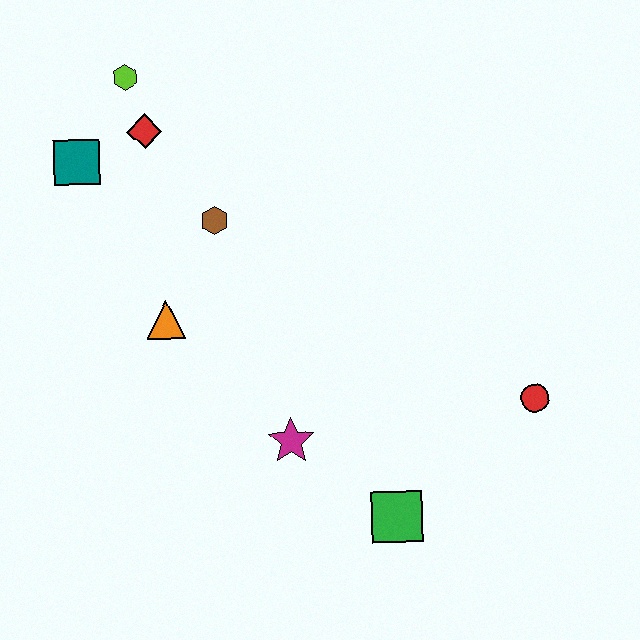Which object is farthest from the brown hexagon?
The red circle is farthest from the brown hexagon.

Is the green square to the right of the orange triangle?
Yes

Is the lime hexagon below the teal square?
No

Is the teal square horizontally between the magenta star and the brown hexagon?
No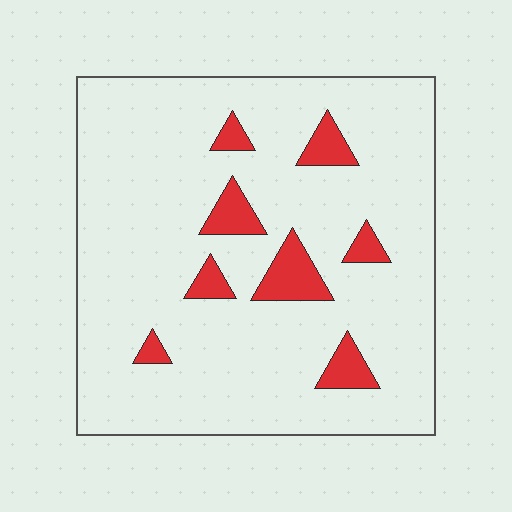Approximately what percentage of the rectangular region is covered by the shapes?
Approximately 10%.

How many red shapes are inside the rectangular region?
8.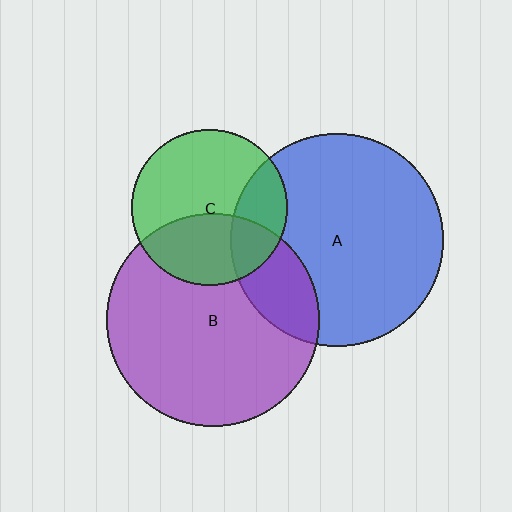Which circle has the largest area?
Circle A (blue).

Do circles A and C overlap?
Yes.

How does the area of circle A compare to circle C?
Approximately 1.9 times.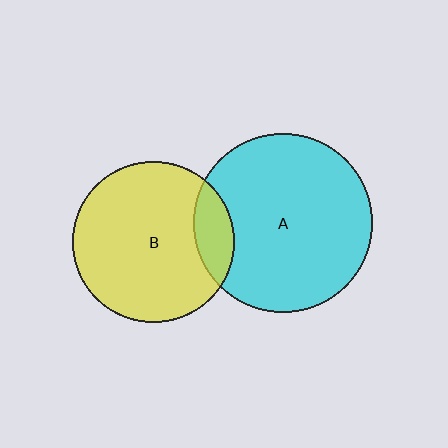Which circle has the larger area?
Circle A (cyan).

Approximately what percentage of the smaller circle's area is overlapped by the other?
Approximately 15%.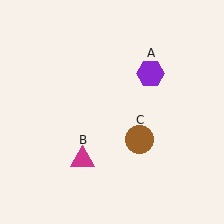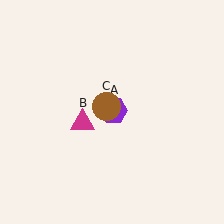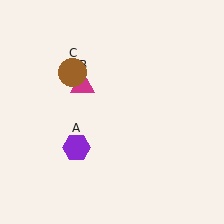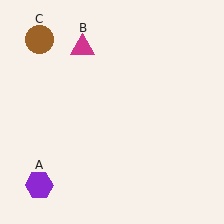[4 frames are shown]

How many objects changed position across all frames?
3 objects changed position: purple hexagon (object A), magenta triangle (object B), brown circle (object C).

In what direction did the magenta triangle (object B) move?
The magenta triangle (object B) moved up.